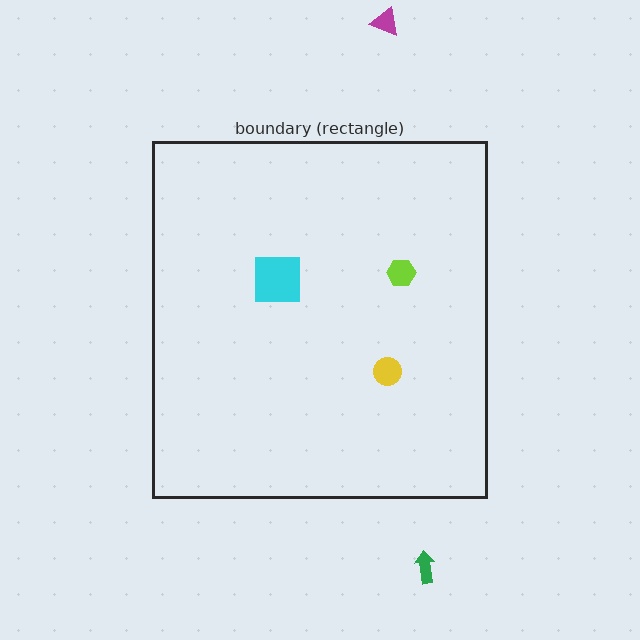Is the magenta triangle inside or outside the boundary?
Outside.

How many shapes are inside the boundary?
3 inside, 2 outside.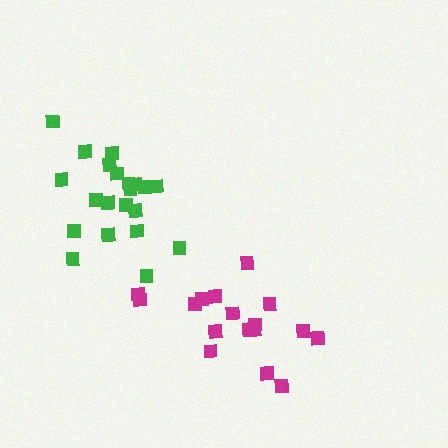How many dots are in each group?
Group 1: 21 dots, Group 2: 17 dots (38 total).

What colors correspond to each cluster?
The clusters are colored: green, magenta.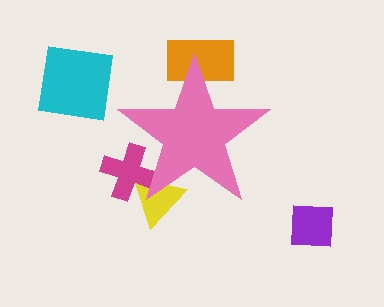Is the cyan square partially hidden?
No, the cyan square is fully visible.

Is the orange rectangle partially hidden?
Yes, the orange rectangle is partially hidden behind the pink star.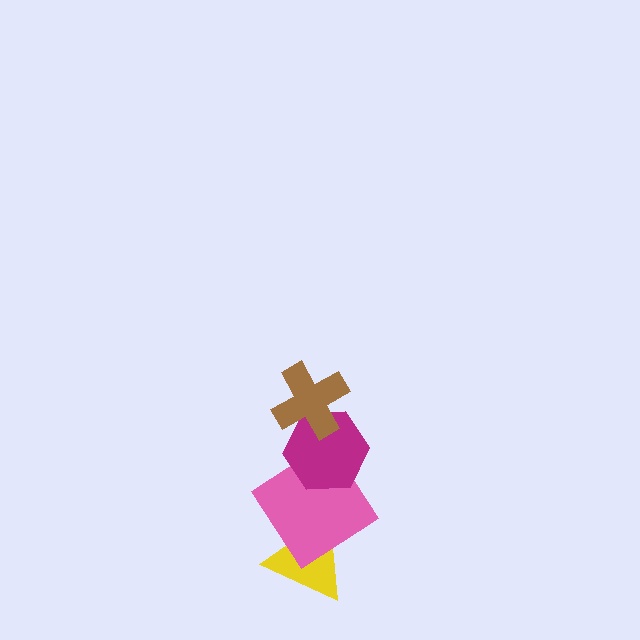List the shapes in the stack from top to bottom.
From top to bottom: the brown cross, the magenta hexagon, the pink diamond, the yellow triangle.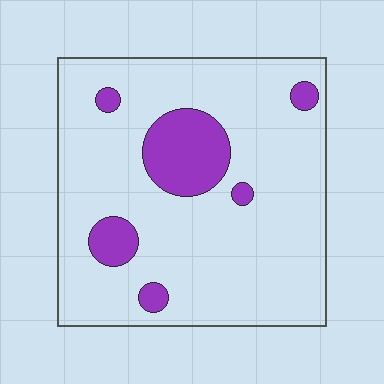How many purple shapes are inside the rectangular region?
6.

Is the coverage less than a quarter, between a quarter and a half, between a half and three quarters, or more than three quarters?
Less than a quarter.